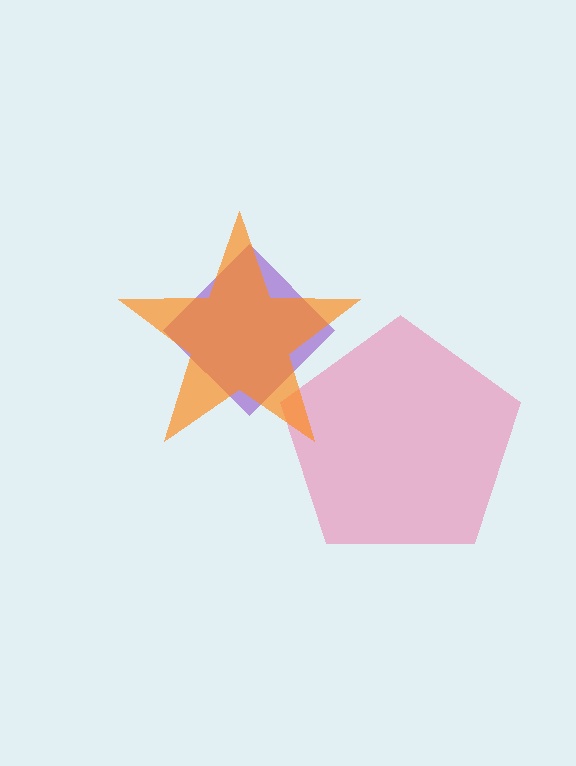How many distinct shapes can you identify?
There are 3 distinct shapes: a purple diamond, a pink pentagon, an orange star.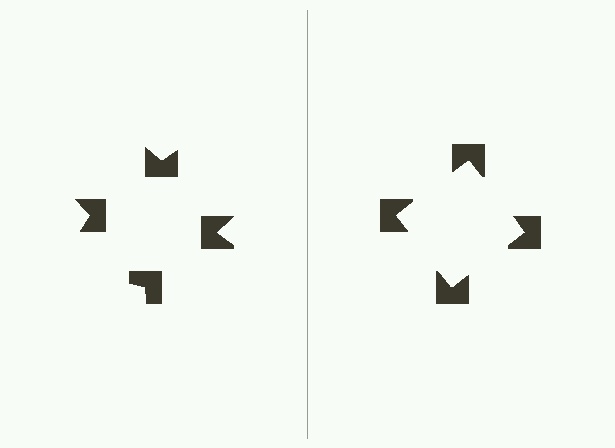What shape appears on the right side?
An illusory square.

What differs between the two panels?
The notched squares are positioned identically on both sides; only the wedge orientations differ. On the right they align to a square; on the left they are misaligned.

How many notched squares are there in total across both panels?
8 — 4 on each side.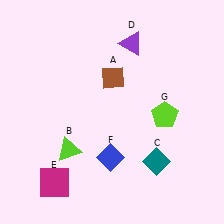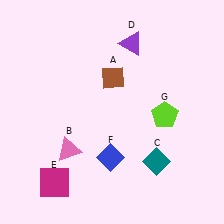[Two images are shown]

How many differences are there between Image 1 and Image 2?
There is 1 difference between the two images.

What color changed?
The triangle (B) changed from lime in Image 1 to pink in Image 2.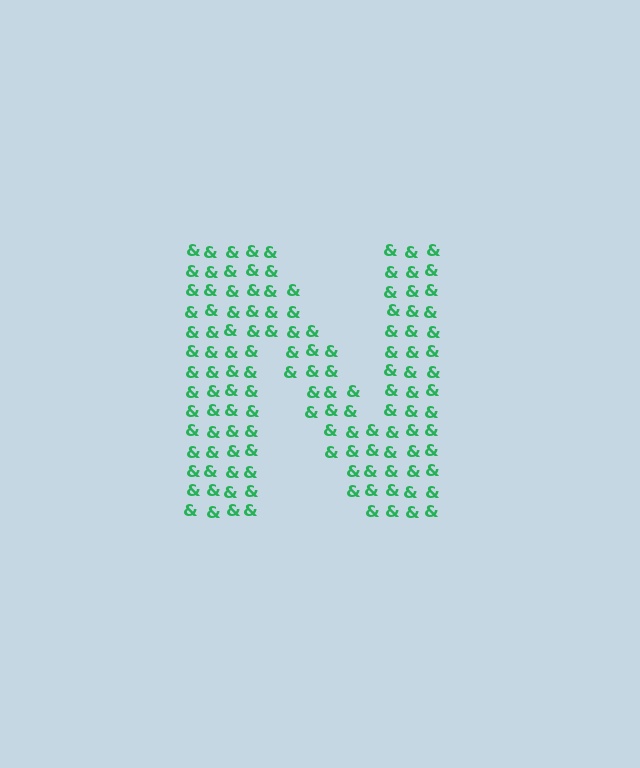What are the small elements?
The small elements are ampersands.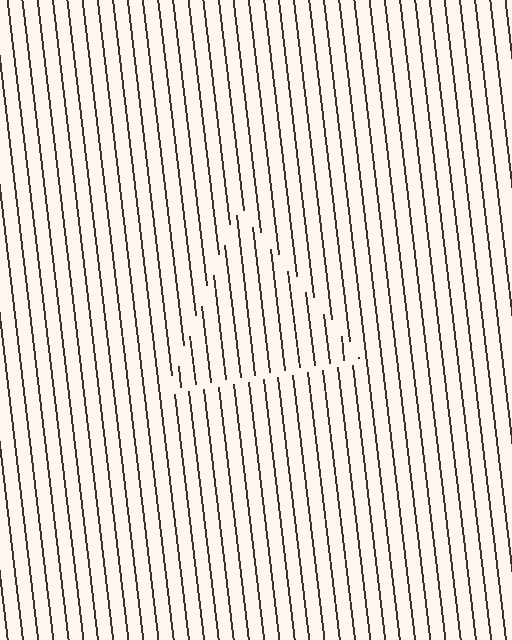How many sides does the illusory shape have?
3 sides — the line-ends trace a triangle.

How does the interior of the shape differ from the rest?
The interior of the shape contains the same grating, shifted by half a period — the contour is defined by the phase discontinuity where line-ends from the inner and outer gratings abut.